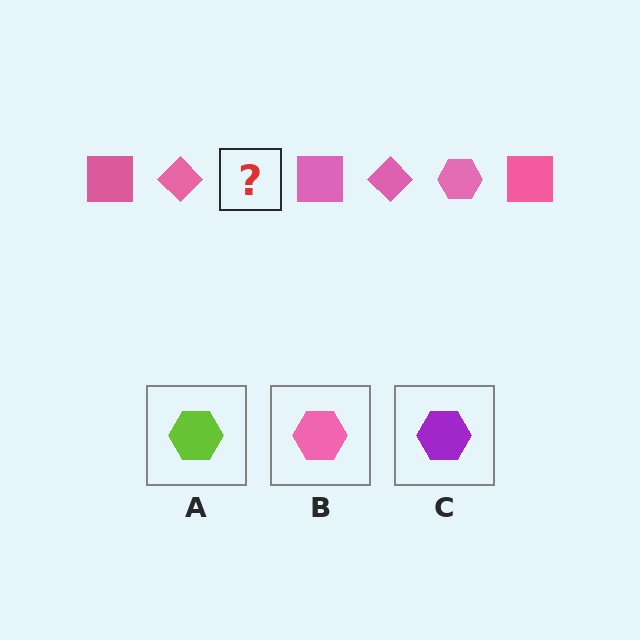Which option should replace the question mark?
Option B.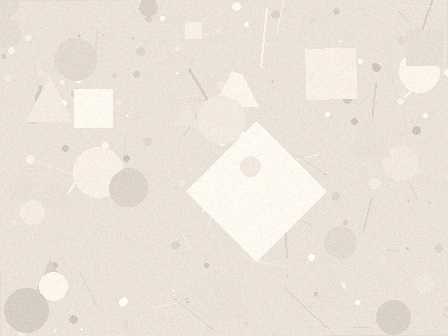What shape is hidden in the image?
A diamond is hidden in the image.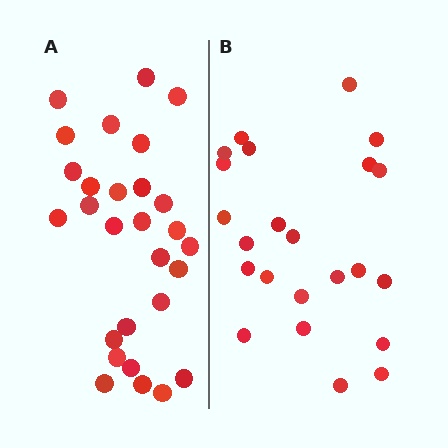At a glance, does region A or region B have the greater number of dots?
Region A (the left region) has more dots.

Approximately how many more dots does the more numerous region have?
Region A has about 5 more dots than region B.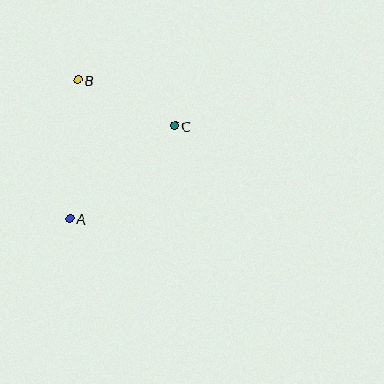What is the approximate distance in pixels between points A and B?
The distance between A and B is approximately 139 pixels.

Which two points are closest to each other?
Points B and C are closest to each other.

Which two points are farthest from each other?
Points A and C are farthest from each other.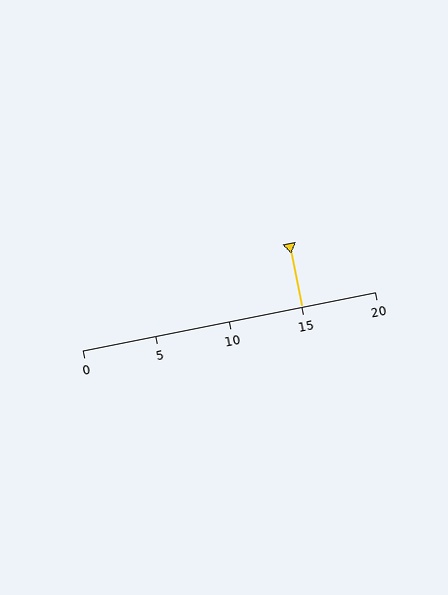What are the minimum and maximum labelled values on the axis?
The axis runs from 0 to 20.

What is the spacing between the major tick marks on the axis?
The major ticks are spaced 5 apart.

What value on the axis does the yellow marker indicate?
The marker indicates approximately 15.